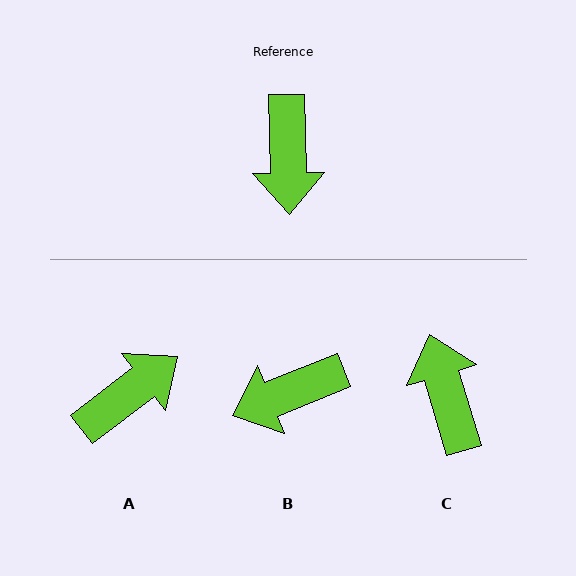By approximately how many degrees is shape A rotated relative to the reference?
Approximately 126 degrees counter-clockwise.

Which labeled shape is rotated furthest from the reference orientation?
C, about 164 degrees away.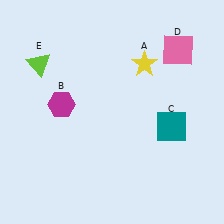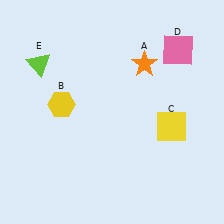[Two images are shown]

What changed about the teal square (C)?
In Image 1, C is teal. In Image 2, it changed to yellow.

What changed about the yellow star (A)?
In Image 1, A is yellow. In Image 2, it changed to orange.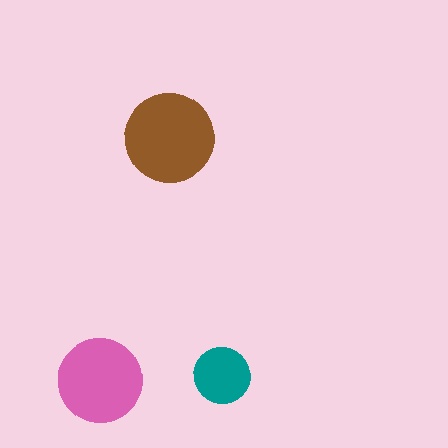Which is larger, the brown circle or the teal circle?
The brown one.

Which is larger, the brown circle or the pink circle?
The brown one.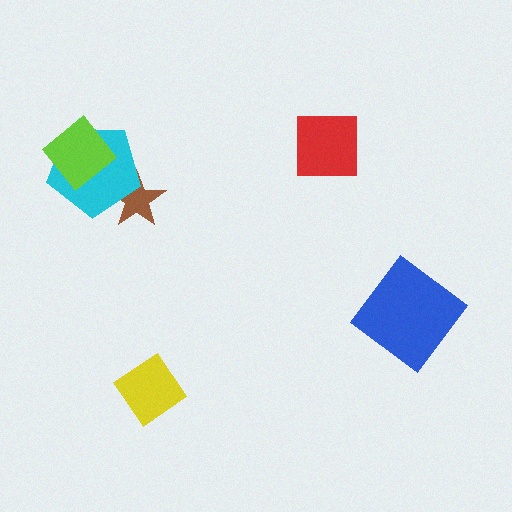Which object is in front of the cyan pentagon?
The lime diamond is in front of the cyan pentagon.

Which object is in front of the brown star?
The cyan pentagon is in front of the brown star.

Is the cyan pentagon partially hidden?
Yes, it is partially covered by another shape.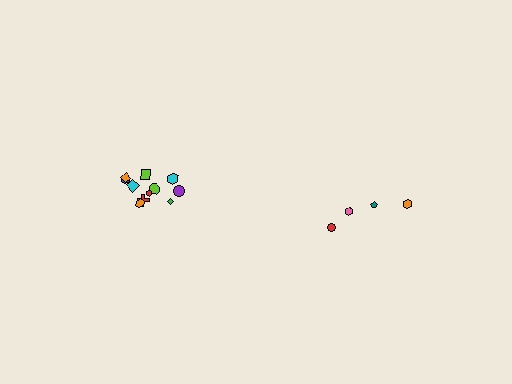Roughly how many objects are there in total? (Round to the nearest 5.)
Roughly 15 objects in total.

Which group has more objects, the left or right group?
The left group.